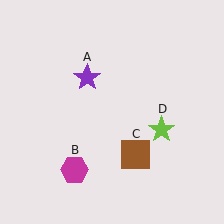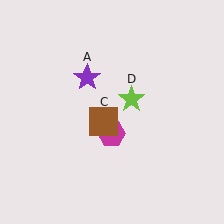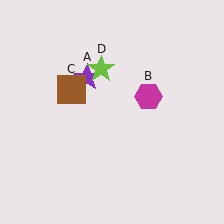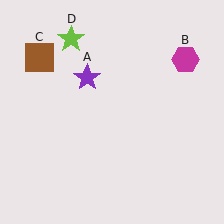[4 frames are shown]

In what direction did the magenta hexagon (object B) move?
The magenta hexagon (object B) moved up and to the right.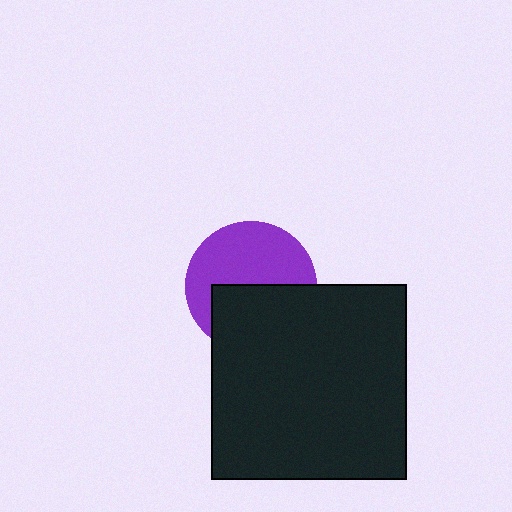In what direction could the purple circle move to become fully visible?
The purple circle could move up. That would shift it out from behind the black square entirely.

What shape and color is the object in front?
The object in front is a black square.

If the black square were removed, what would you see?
You would see the complete purple circle.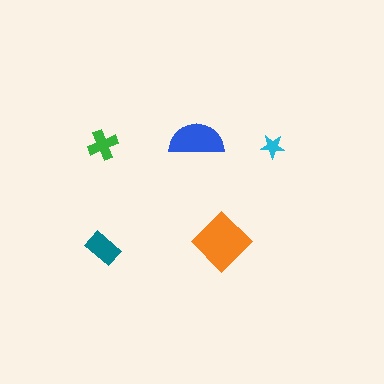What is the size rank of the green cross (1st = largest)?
4th.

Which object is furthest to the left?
The green cross is leftmost.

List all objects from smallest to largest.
The cyan star, the green cross, the teal rectangle, the blue semicircle, the orange diamond.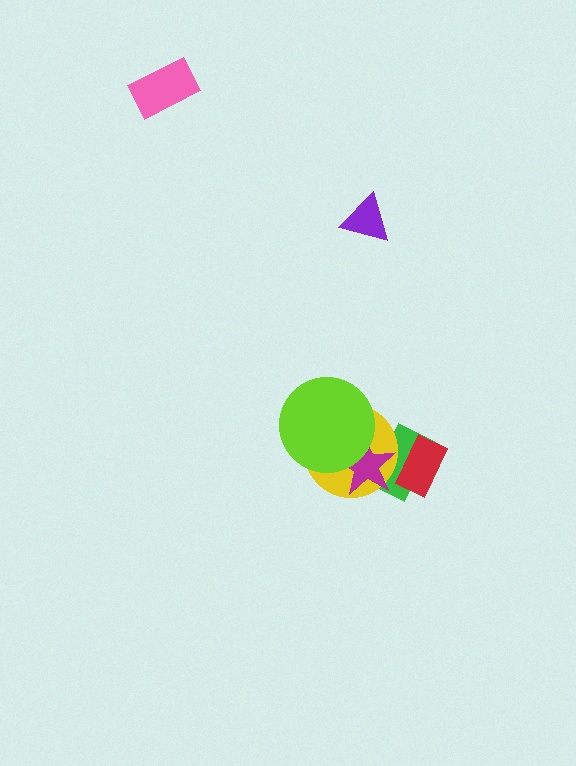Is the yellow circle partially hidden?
Yes, it is partially covered by another shape.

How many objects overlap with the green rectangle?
3 objects overlap with the green rectangle.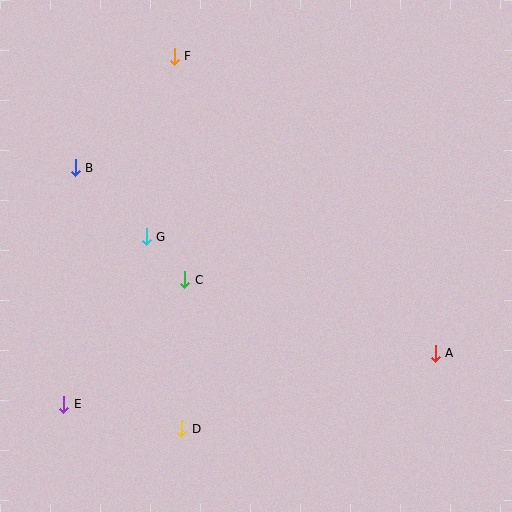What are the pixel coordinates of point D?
Point D is at (182, 429).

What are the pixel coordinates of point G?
Point G is at (146, 237).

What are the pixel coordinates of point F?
Point F is at (174, 56).